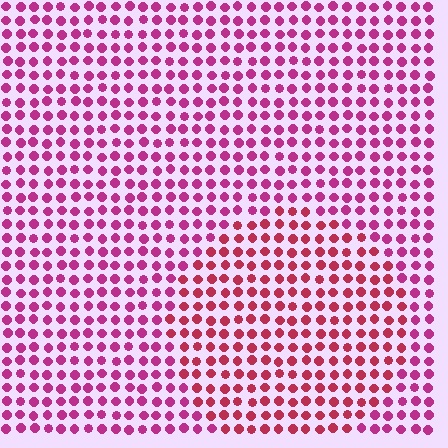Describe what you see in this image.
The image is filled with small magenta elements in a uniform arrangement. A circle-shaped region is visible where the elements are tinted to a slightly different hue, forming a subtle color boundary.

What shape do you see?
I see a circle.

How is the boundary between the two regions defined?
The boundary is defined purely by a slight shift in hue (about 25 degrees). Spacing, size, and orientation are identical on both sides.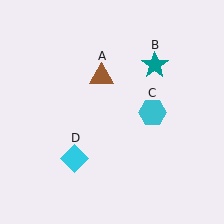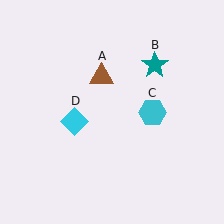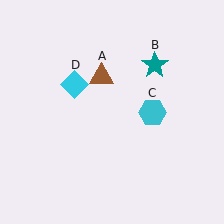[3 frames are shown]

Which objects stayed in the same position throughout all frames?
Brown triangle (object A) and teal star (object B) and cyan hexagon (object C) remained stationary.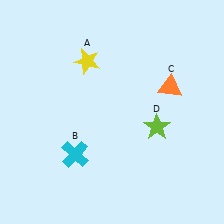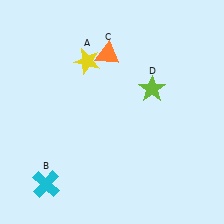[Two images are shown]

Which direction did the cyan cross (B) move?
The cyan cross (B) moved down.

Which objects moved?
The objects that moved are: the cyan cross (B), the orange triangle (C), the lime star (D).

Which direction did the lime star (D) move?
The lime star (D) moved up.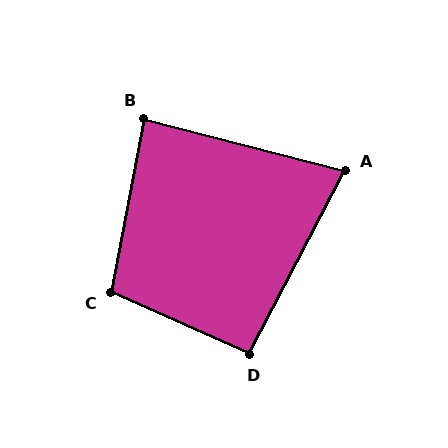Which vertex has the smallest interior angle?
A, at approximately 77 degrees.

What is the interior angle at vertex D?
Approximately 94 degrees (approximately right).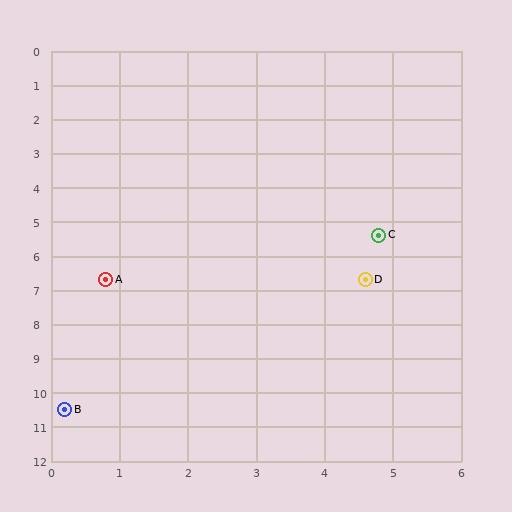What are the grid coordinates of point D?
Point D is at approximately (4.6, 6.7).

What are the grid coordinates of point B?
Point B is at approximately (0.2, 10.5).